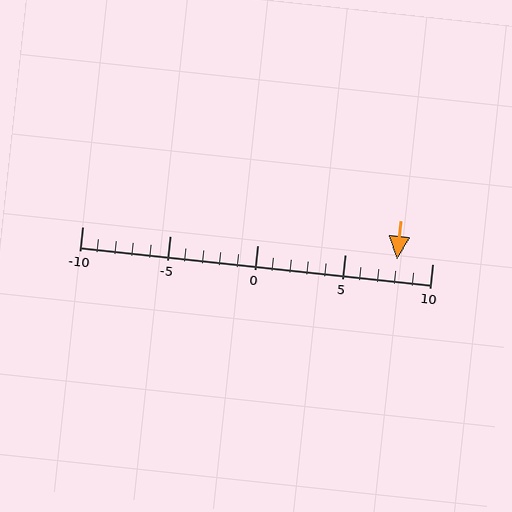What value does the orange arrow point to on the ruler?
The orange arrow points to approximately 8.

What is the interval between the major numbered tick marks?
The major tick marks are spaced 5 units apart.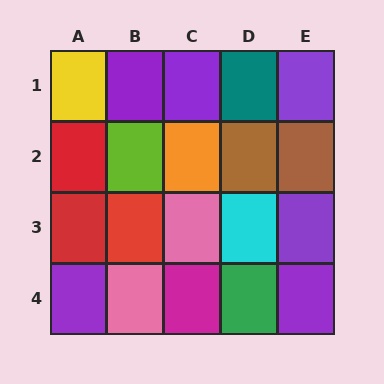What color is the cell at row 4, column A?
Purple.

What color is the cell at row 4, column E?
Purple.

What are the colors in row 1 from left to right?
Yellow, purple, purple, teal, purple.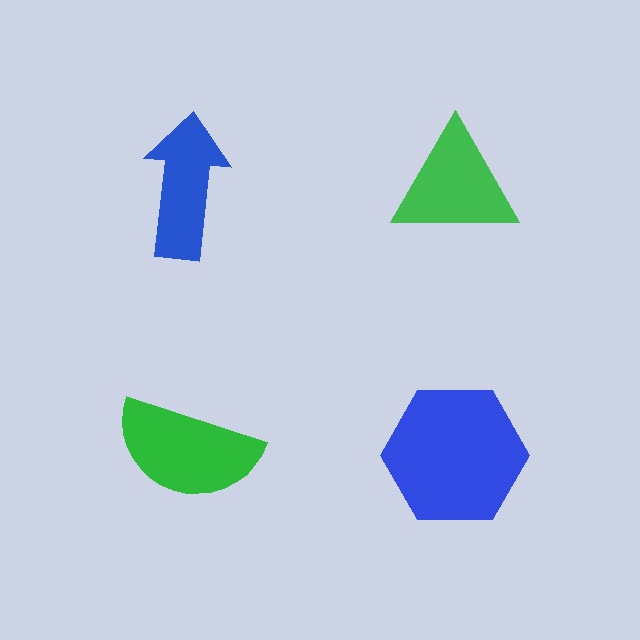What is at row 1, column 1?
A blue arrow.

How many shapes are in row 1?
2 shapes.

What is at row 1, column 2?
A green triangle.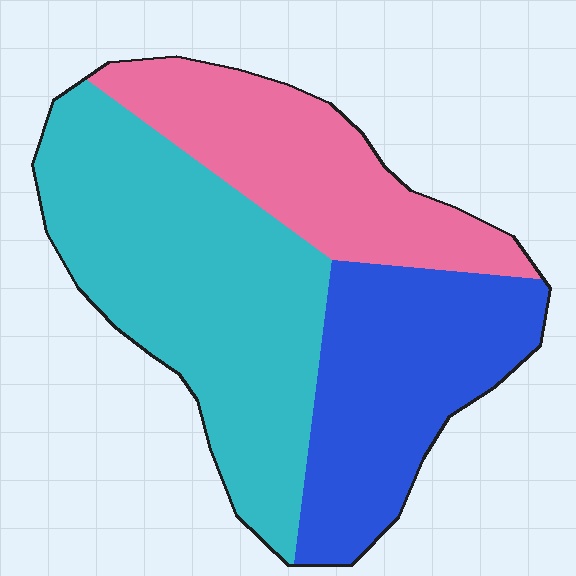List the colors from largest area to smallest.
From largest to smallest: cyan, blue, pink.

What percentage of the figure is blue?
Blue covers around 30% of the figure.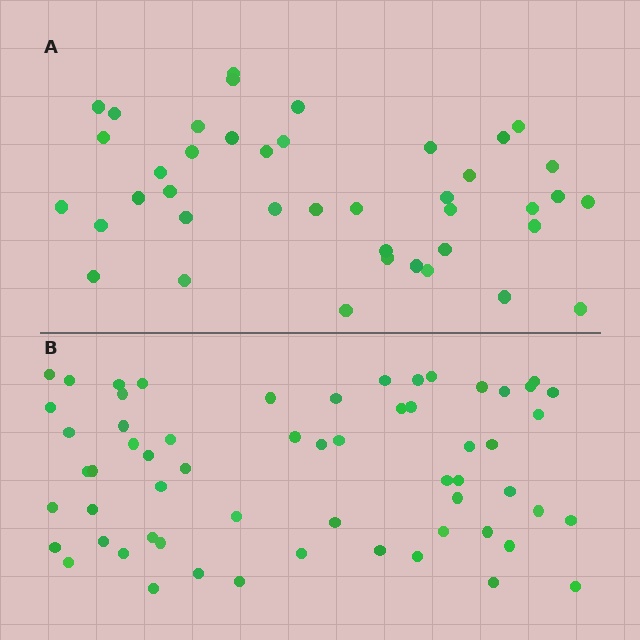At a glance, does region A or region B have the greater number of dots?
Region B (the bottom region) has more dots.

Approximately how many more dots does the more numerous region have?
Region B has approximately 20 more dots than region A.